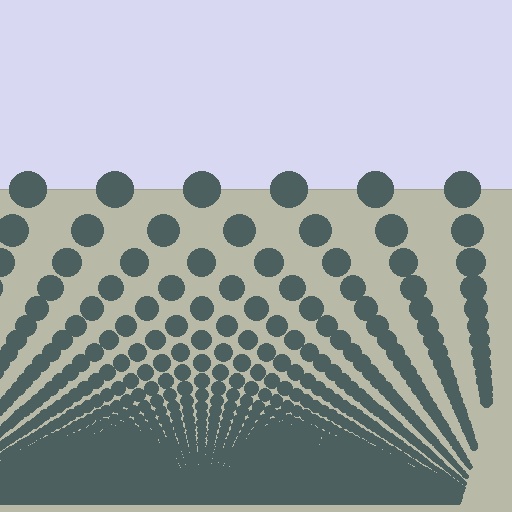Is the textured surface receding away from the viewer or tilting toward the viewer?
The surface appears to tilt toward the viewer. Texture elements get larger and sparser toward the top.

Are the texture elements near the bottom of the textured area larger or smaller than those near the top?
Smaller. The gradient is inverted — elements near the bottom are smaller and denser.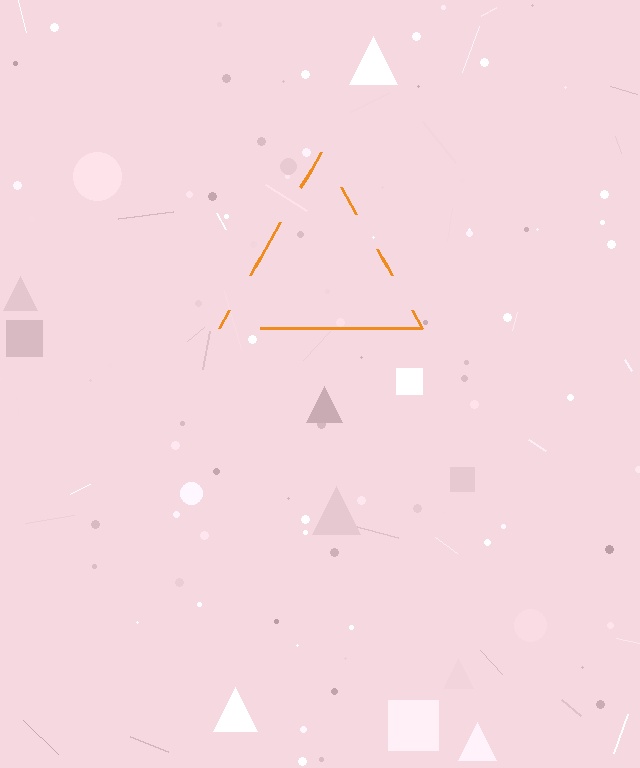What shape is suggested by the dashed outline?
The dashed outline suggests a triangle.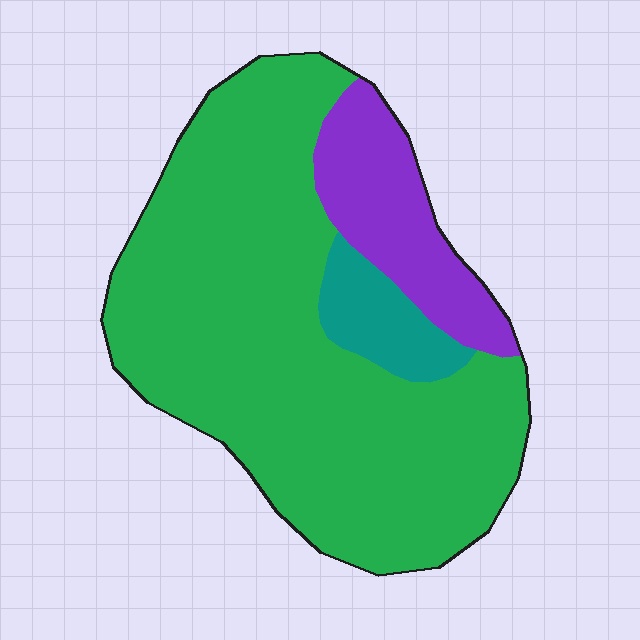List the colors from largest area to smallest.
From largest to smallest: green, purple, teal.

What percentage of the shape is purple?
Purple takes up less than a sixth of the shape.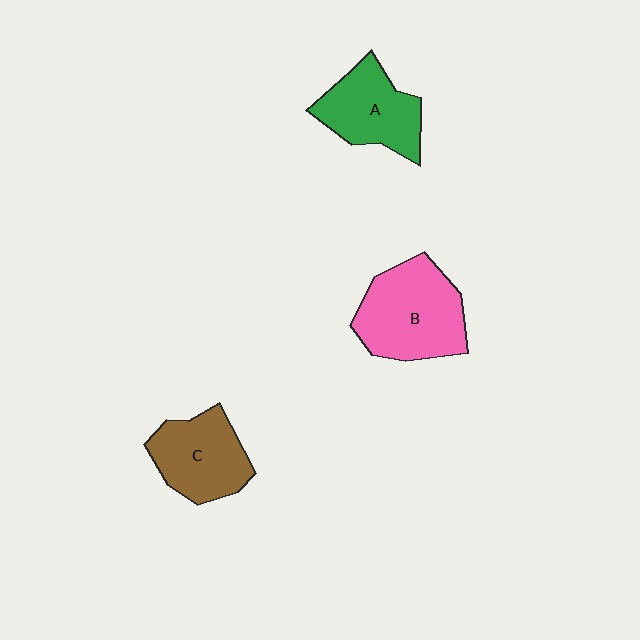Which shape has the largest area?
Shape B (pink).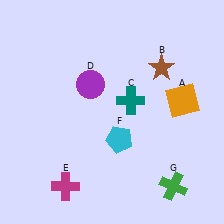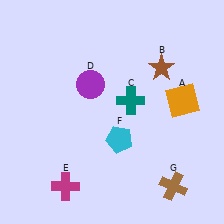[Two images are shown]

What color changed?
The cross (G) changed from green in Image 1 to brown in Image 2.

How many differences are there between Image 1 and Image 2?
There is 1 difference between the two images.